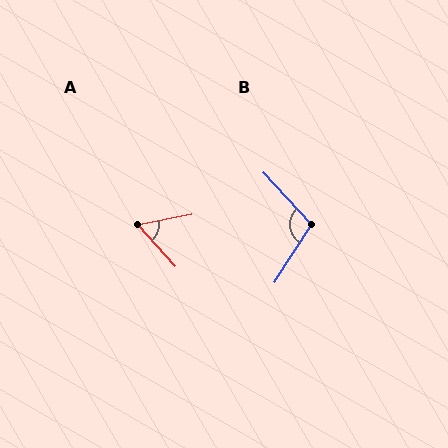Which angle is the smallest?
A, at approximately 59 degrees.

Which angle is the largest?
B, at approximately 105 degrees.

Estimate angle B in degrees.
Approximately 105 degrees.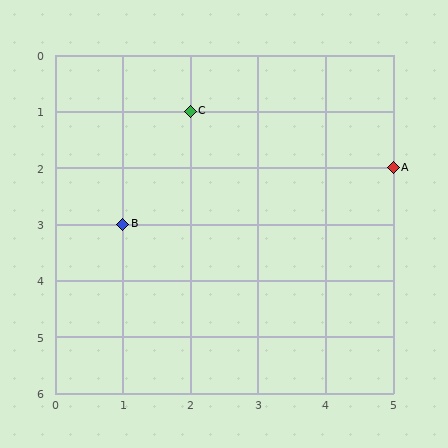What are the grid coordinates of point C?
Point C is at grid coordinates (2, 1).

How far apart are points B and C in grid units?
Points B and C are 1 column and 2 rows apart (about 2.2 grid units diagonally).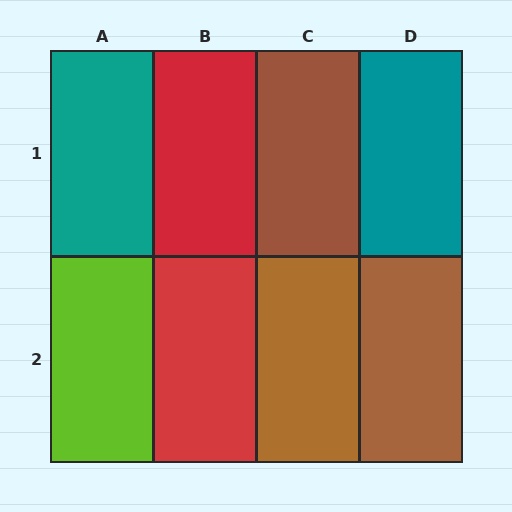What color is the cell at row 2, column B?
Red.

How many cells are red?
2 cells are red.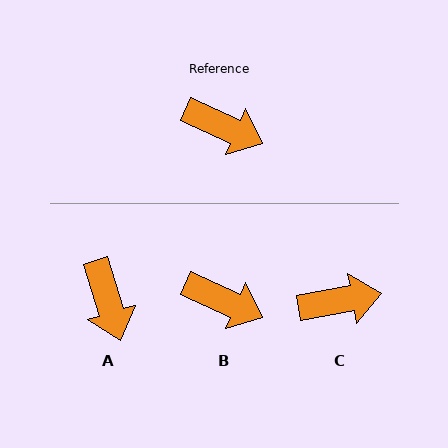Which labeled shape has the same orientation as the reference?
B.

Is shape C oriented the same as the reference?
No, it is off by about 34 degrees.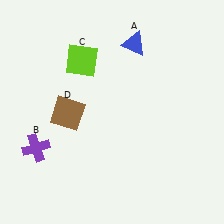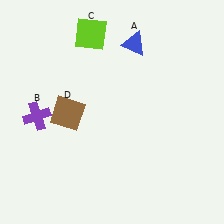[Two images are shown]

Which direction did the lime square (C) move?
The lime square (C) moved up.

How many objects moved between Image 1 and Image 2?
2 objects moved between the two images.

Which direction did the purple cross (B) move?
The purple cross (B) moved up.